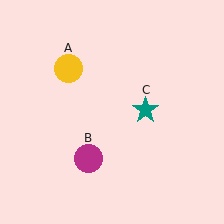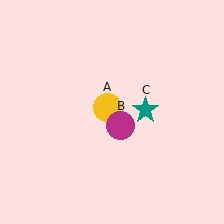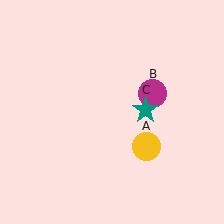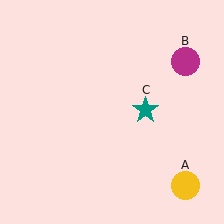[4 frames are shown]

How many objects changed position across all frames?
2 objects changed position: yellow circle (object A), magenta circle (object B).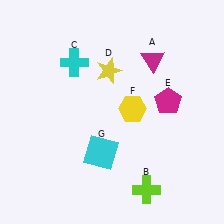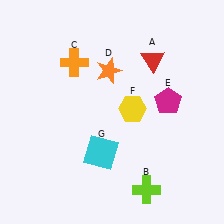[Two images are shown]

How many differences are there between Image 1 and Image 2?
There are 3 differences between the two images.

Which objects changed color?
A changed from magenta to red. C changed from cyan to orange. D changed from yellow to orange.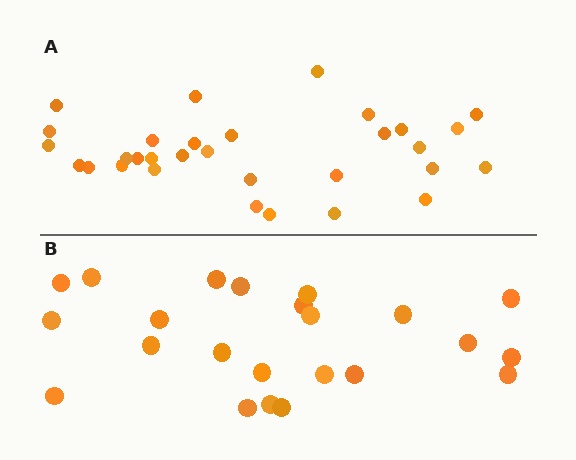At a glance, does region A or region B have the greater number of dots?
Region A (the top region) has more dots.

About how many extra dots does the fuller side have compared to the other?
Region A has roughly 8 or so more dots than region B.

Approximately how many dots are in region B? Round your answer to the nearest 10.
About 20 dots. (The exact count is 23, which rounds to 20.)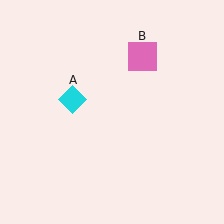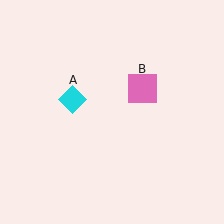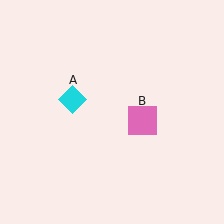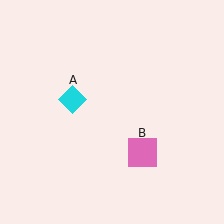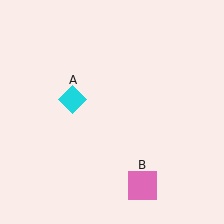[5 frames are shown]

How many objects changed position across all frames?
1 object changed position: pink square (object B).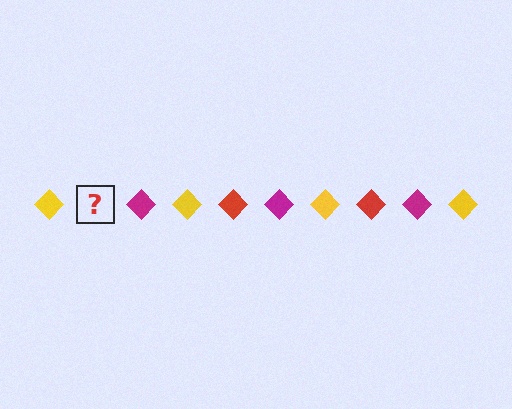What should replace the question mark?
The question mark should be replaced with a red diamond.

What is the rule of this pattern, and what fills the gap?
The rule is that the pattern cycles through yellow, red, magenta diamonds. The gap should be filled with a red diamond.